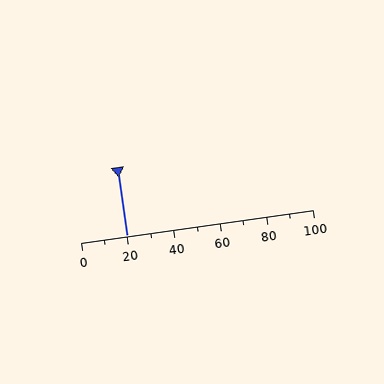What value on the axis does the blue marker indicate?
The marker indicates approximately 20.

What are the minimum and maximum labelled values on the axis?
The axis runs from 0 to 100.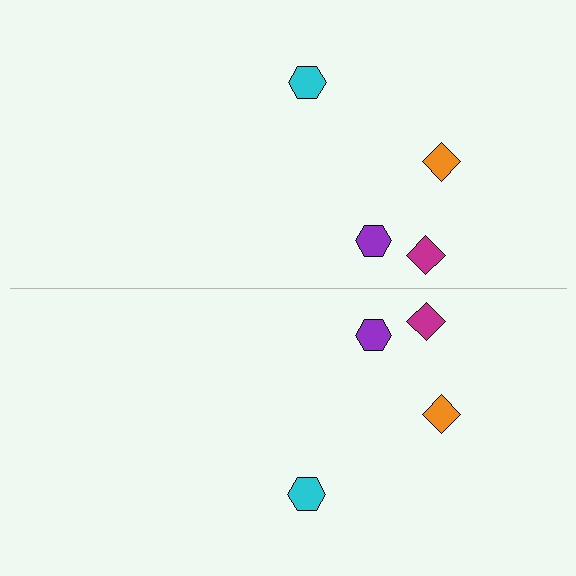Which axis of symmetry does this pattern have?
The pattern has a horizontal axis of symmetry running through the center of the image.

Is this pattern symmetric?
Yes, this pattern has bilateral (reflection) symmetry.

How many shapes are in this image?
There are 8 shapes in this image.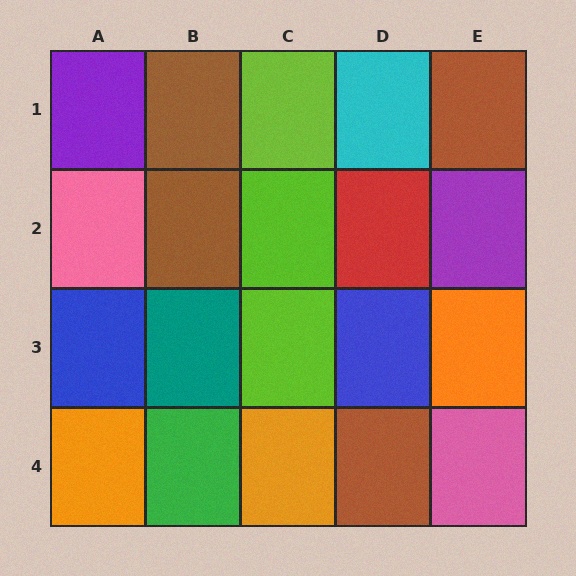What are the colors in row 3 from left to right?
Blue, teal, lime, blue, orange.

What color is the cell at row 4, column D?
Brown.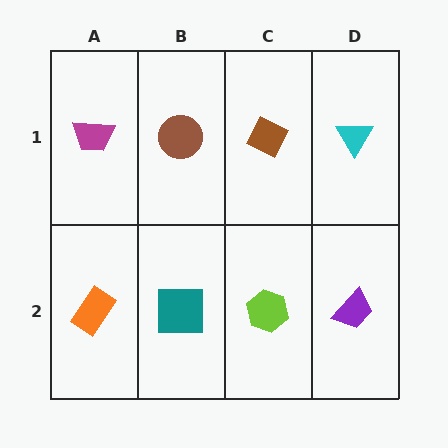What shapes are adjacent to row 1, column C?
A lime hexagon (row 2, column C), a brown circle (row 1, column B), a cyan triangle (row 1, column D).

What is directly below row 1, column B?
A teal square.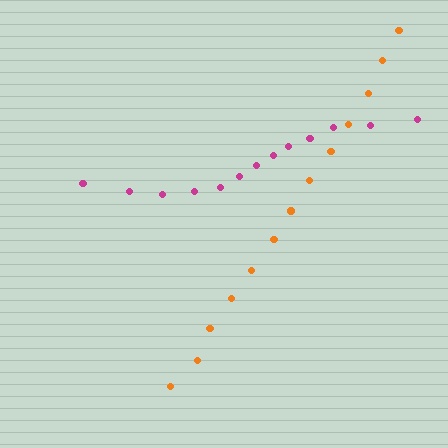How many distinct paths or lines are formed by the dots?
There are 2 distinct paths.